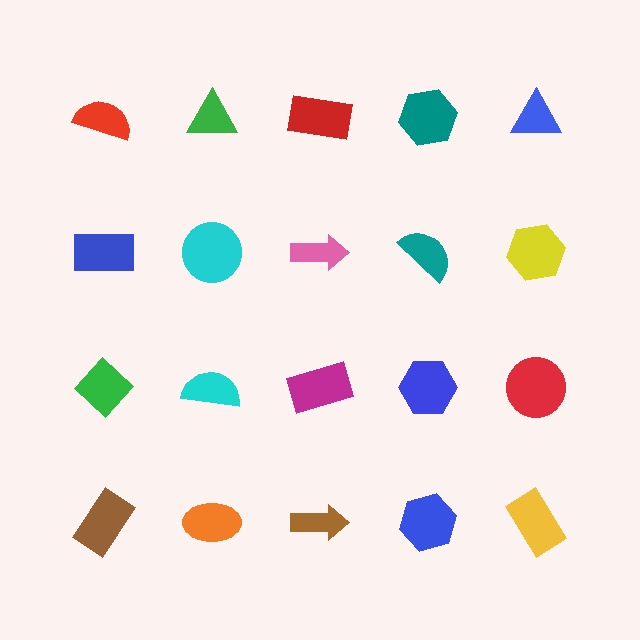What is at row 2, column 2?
A cyan circle.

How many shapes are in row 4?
5 shapes.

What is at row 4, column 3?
A brown arrow.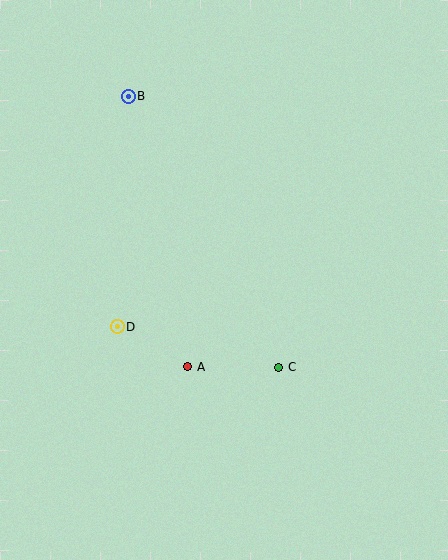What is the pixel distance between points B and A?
The distance between B and A is 277 pixels.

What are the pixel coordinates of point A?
Point A is at (188, 367).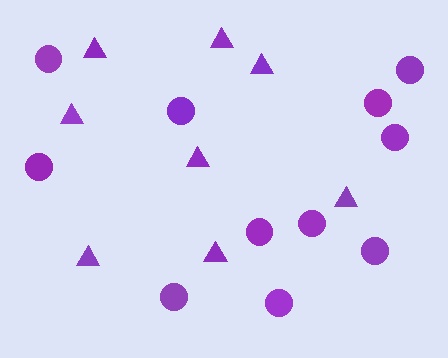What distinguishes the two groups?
There are 2 groups: one group of triangles (8) and one group of circles (11).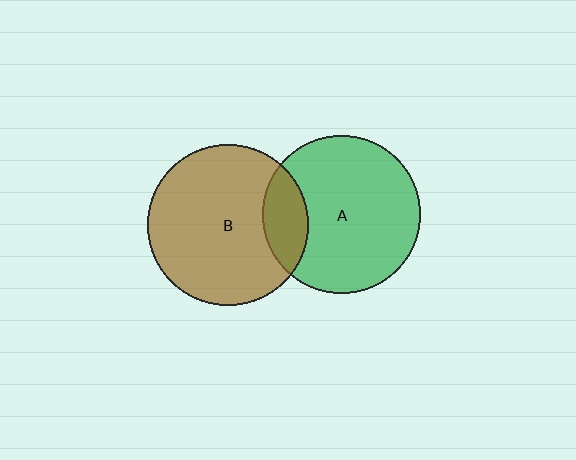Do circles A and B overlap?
Yes.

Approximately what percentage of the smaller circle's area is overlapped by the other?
Approximately 20%.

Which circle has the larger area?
Circle B (brown).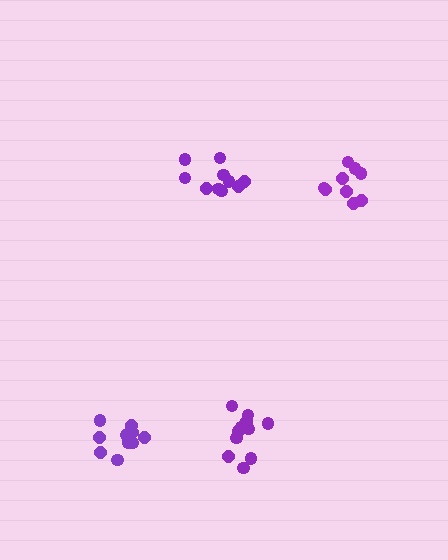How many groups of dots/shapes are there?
There are 4 groups.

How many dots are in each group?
Group 1: 11 dots, Group 2: 9 dots, Group 3: 10 dots, Group 4: 11 dots (41 total).